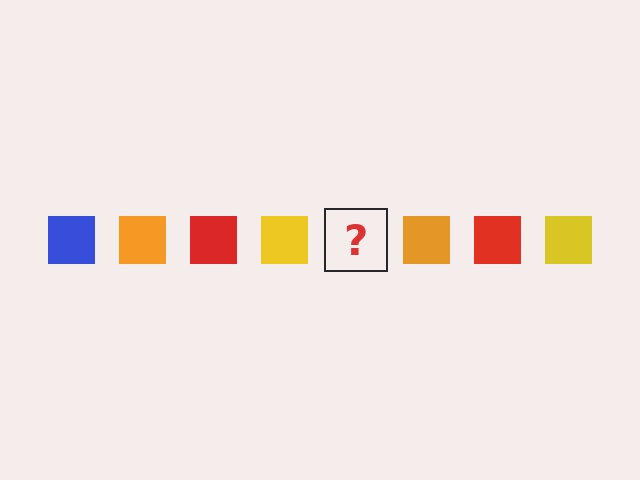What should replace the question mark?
The question mark should be replaced with a blue square.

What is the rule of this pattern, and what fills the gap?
The rule is that the pattern cycles through blue, orange, red, yellow squares. The gap should be filled with a blue square.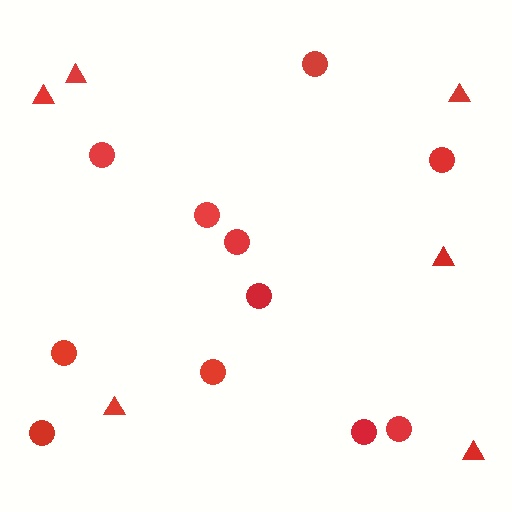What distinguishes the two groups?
There are 2 groups: one group of circles (11) and one group of triangles (6).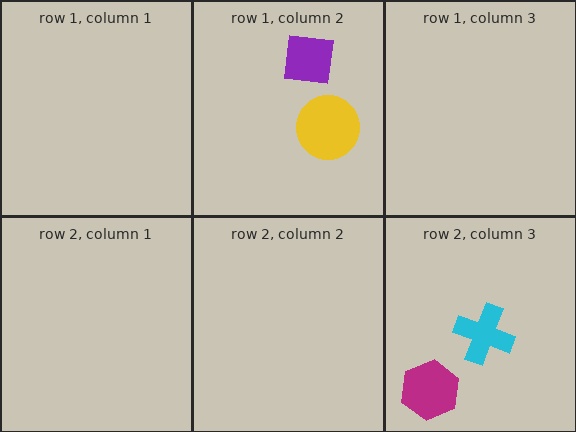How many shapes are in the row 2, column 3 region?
2.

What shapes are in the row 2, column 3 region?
The cyan cross, the magenta hexagon.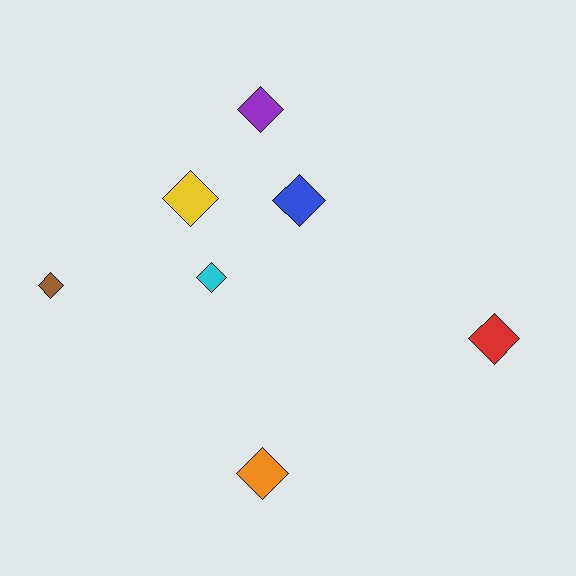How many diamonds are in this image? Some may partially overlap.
There are 7 diamonds.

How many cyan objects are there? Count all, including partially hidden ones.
There is 1 cyan object.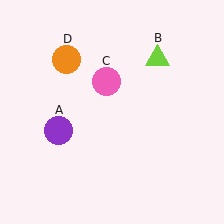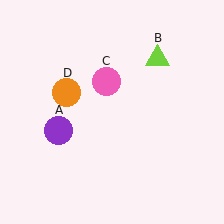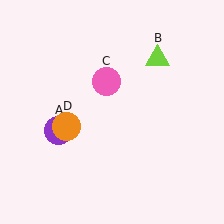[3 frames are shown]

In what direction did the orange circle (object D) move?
The orange circle (object D) moved down.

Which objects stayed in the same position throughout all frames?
Purple circle (object A) and lime triangle (object B) and pink circle (object C) remained stationary.